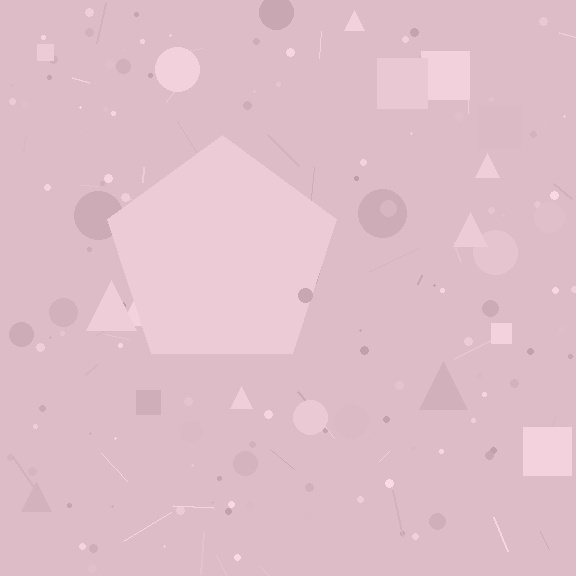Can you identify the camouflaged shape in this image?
The camouflaged shape is a pentagon.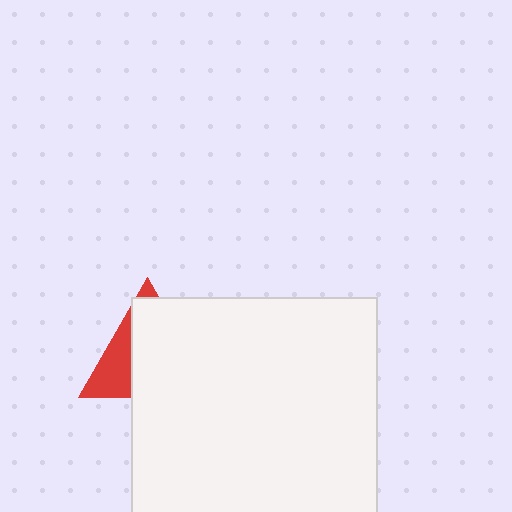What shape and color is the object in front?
The object in front is a white square.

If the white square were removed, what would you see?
You would see the complete red triangle.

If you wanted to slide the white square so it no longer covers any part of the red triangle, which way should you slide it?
Slide it toward the lower-right — that is the most direct way to separate the two shapes.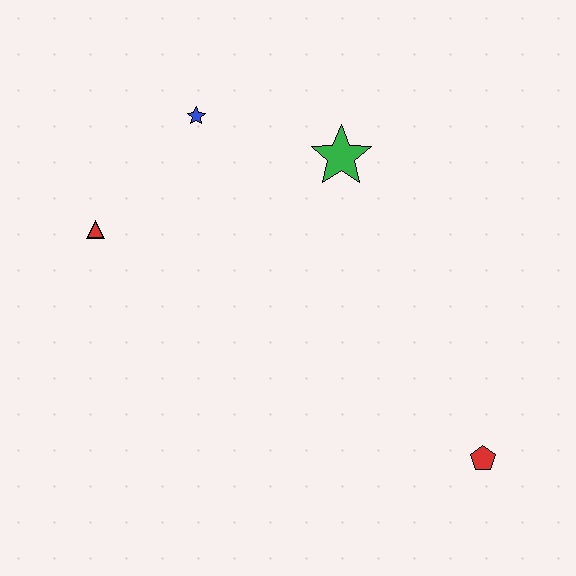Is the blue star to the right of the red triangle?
Yes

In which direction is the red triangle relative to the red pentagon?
The red triangle is to the left of the red pentagon.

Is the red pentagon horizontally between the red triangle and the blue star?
No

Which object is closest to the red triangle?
The blue star is closest to the red triangle.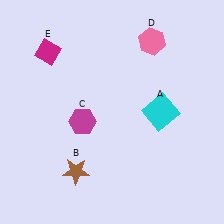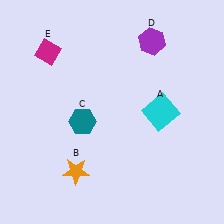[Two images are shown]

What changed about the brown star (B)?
In Image 1, B is brown. In Image 2, it changed to orange.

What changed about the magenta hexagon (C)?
In Image 1, C is magenta. In Image 2, it changed to teal.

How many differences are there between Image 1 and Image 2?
There are 3 differences between the two images.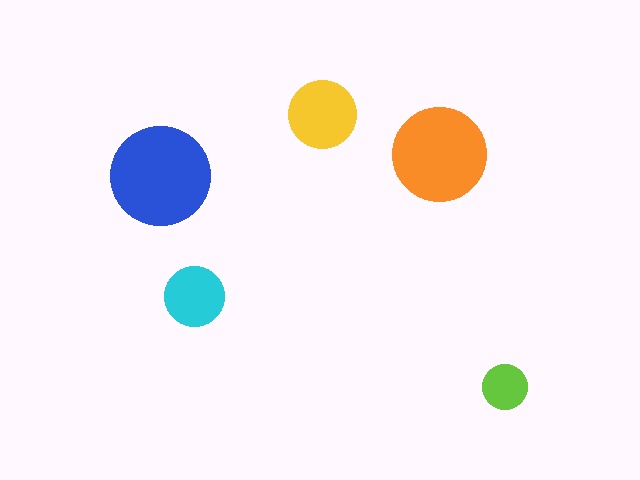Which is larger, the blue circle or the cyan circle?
The blue one.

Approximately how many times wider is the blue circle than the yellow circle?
About 1.5 times wider.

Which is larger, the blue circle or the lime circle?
The blue one.